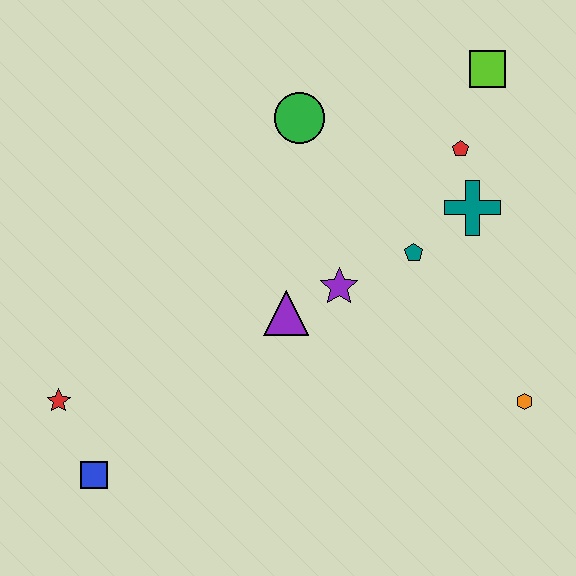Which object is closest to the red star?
The blue square is closest to the red star.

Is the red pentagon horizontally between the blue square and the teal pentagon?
No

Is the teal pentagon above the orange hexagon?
Yes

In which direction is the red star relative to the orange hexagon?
The red star is to the left of the orange hexagon.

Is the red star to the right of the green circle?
No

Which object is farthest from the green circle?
The blue square is farthest from the green circle.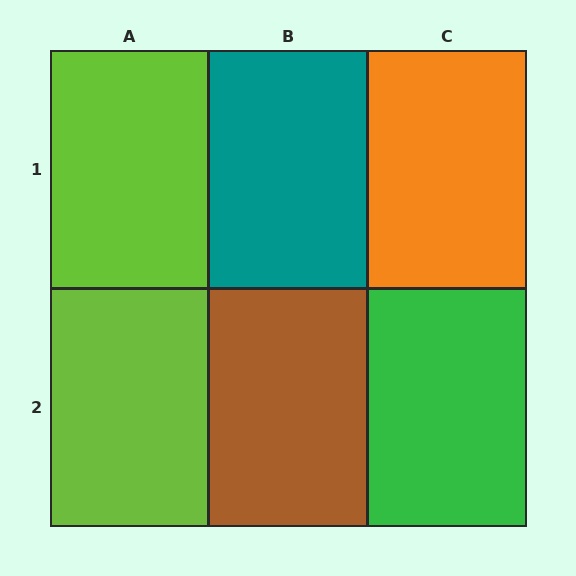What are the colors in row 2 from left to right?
Lime, brown, green.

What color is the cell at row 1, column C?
Orange.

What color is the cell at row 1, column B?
Teal.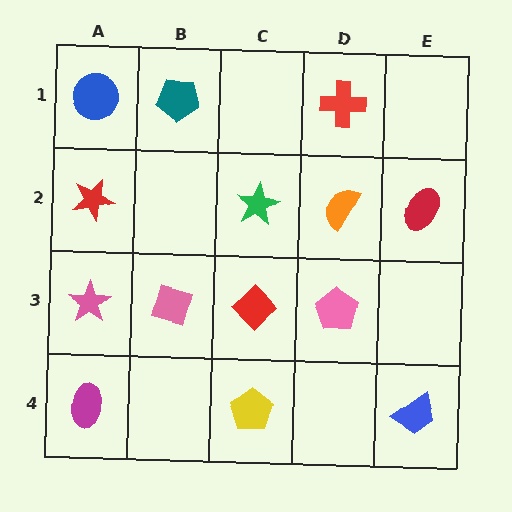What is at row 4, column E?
A blue trapezoid.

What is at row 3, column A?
A pink star.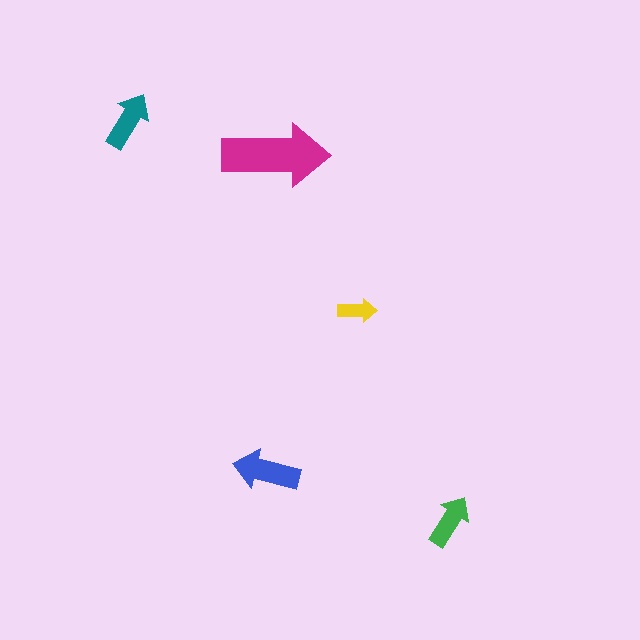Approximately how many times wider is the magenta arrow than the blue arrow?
About 1.5 times wider.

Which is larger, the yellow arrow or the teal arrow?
The teal one.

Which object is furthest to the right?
The green arrow is rightmost.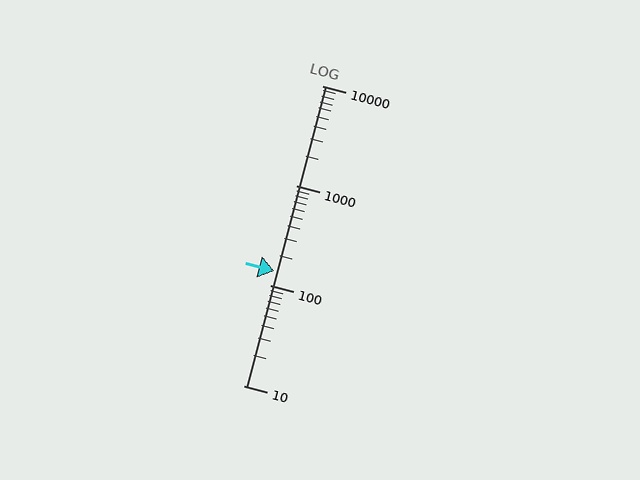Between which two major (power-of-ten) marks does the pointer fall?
The pointer is between 100 and 1000.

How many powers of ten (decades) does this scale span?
The scale spans 3 decades, from 10 to 10000.